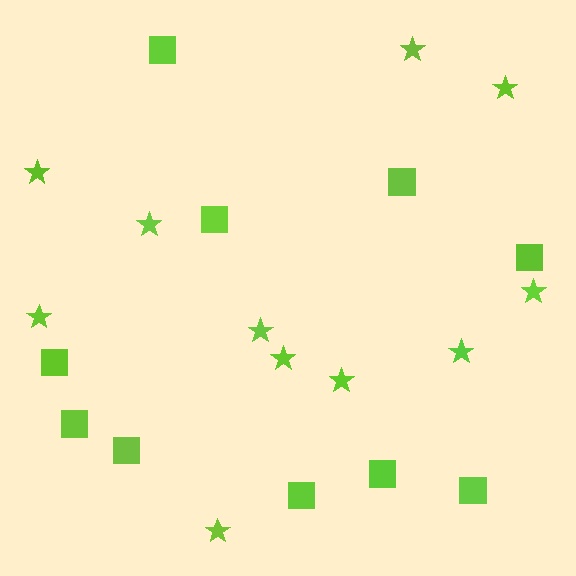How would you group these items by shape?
There are 2 groups: one group of stars (11) and one group of squares (10).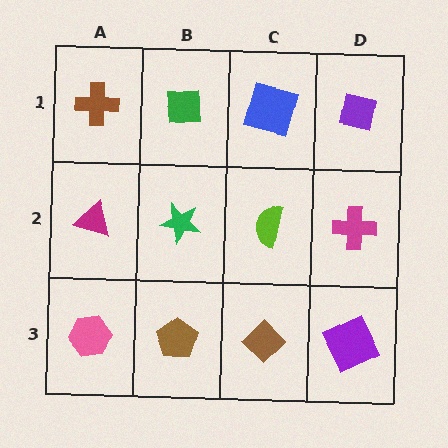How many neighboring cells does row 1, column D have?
2.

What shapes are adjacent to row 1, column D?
A magenta cross (row 2, column D), a blue square (row 1, column C).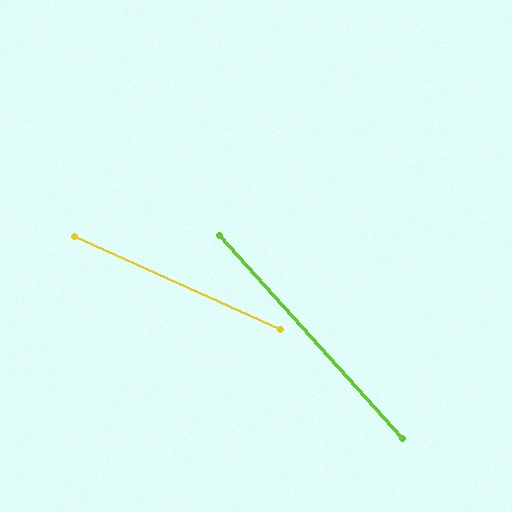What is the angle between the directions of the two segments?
Approximately 24 degrees.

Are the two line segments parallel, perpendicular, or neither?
Neither parallel nor perpendicular — they differ by about 24°.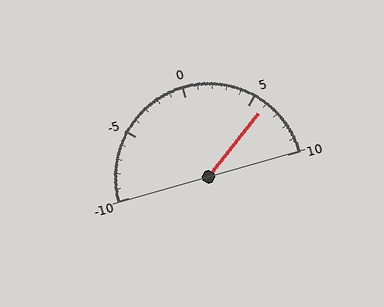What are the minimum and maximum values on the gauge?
The gauge ranges from -10 to 10.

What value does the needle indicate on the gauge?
The needle indicates approximately 6.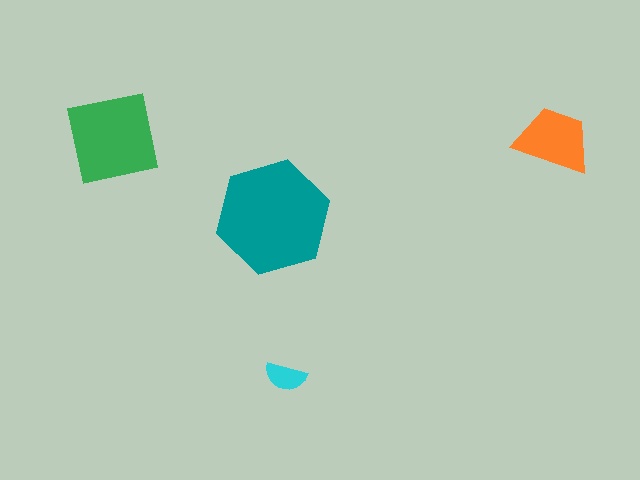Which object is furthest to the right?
The orange trapezoid is rightmost.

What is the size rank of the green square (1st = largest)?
2nd.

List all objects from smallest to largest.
The cyan semicircle, the orange trapezoid, the green square, the teal hexagon.